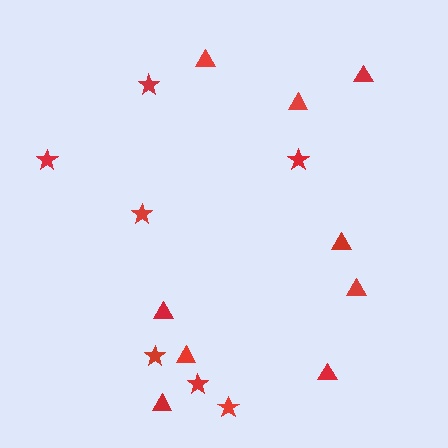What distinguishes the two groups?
There are 2 groups: one group of stars (7) and one group of triangles (9).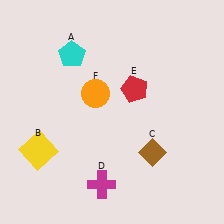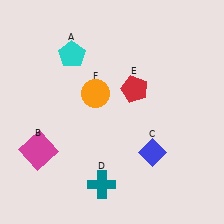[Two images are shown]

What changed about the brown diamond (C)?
In Image 1, C is brown. In Image 2, it changed to blue.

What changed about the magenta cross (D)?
In Image 1, D is magenta. In Image 2, it changed to teal.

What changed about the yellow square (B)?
In Image 1, B is yellow. In Image 2, it changed to magenta.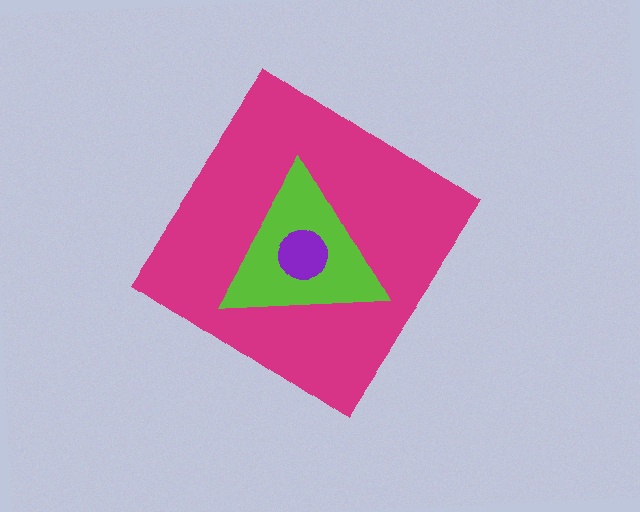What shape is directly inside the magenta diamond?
The lime triangle.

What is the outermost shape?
The magenta diamond.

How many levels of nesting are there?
3.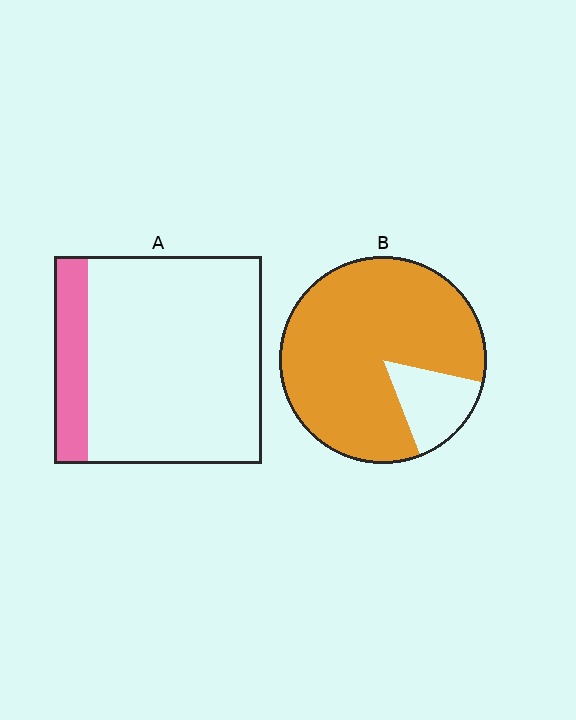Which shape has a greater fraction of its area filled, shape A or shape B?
Shape B.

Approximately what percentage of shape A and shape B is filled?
A is approximately 15% and B is approximately 85%.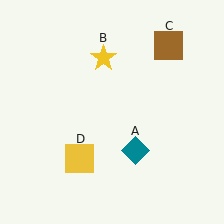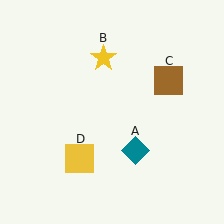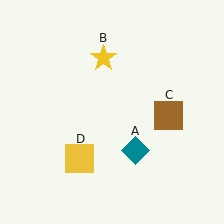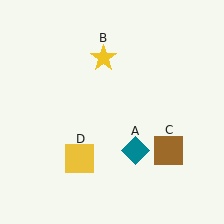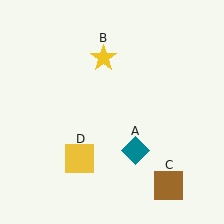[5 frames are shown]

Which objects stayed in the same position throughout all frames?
Teal diamond (object A) and yellow star (object B) and yellow square (object D) remained stationary.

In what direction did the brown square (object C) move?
The brown square (object C) moved down.